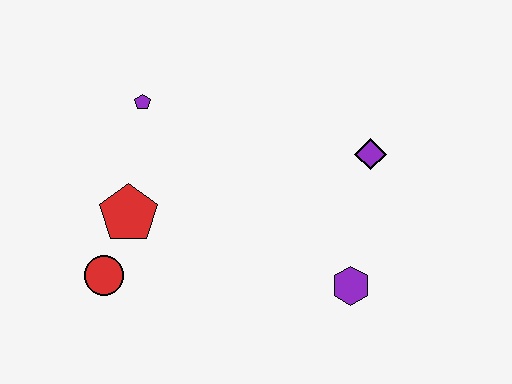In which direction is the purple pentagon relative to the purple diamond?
The purple pentagon is to the left of the purple diamond.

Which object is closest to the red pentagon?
The red circle is closest to the red pentagon.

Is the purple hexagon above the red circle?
No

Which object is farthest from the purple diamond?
The red circle is farthest from the purple diamond.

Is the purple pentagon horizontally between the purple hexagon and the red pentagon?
Yes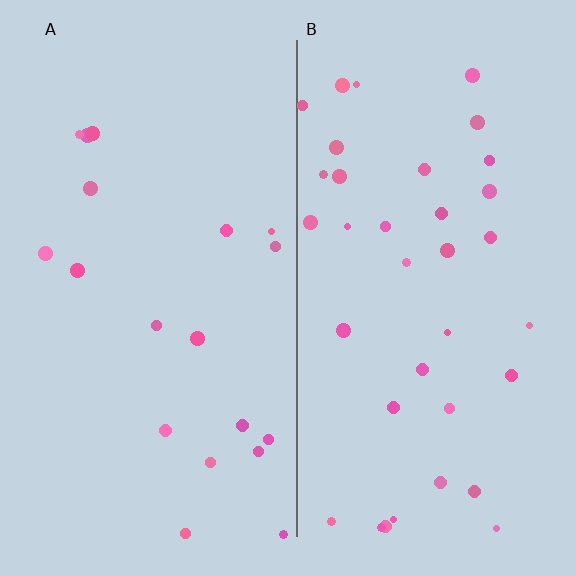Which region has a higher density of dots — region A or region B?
B (the right).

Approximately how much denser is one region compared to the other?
Approximately 1.9× — region B over region A.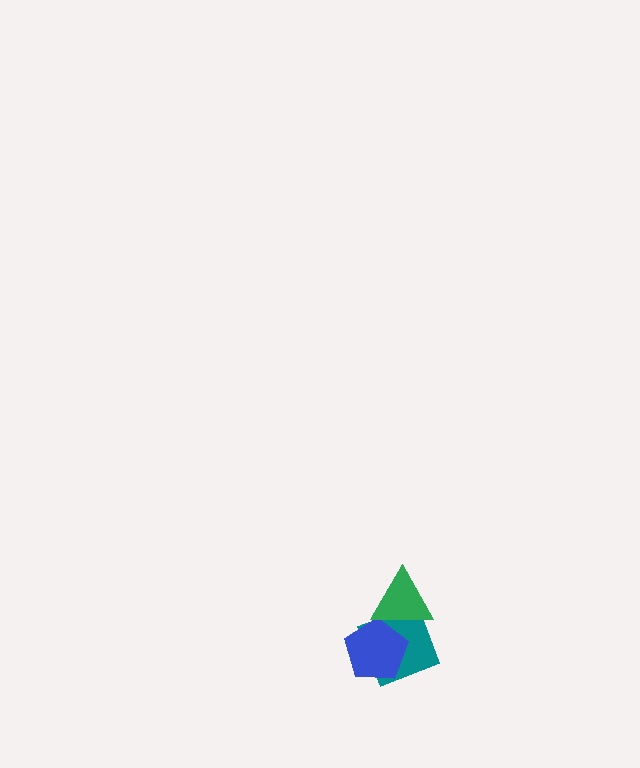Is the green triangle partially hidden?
No, no other shape covers it.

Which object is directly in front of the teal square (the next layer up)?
The blue pentagon is directly in front of the teal square.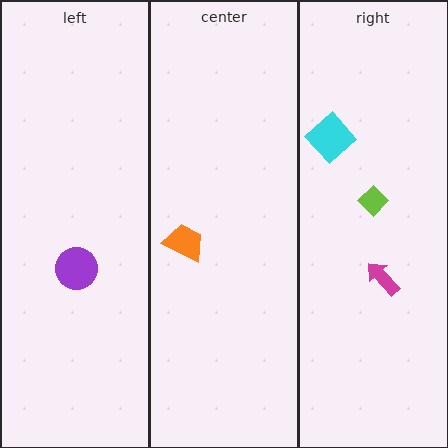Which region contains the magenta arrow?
The right region.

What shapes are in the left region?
The purple circle.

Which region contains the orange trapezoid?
The center region.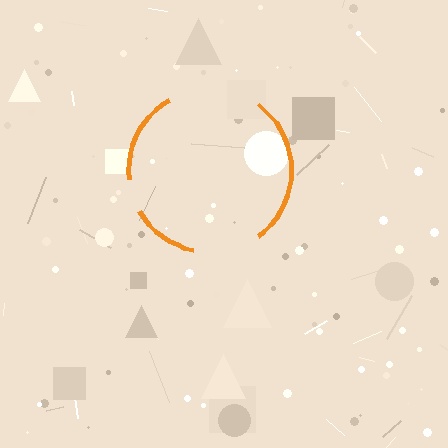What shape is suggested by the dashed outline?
The dashed outline suggests a circle.